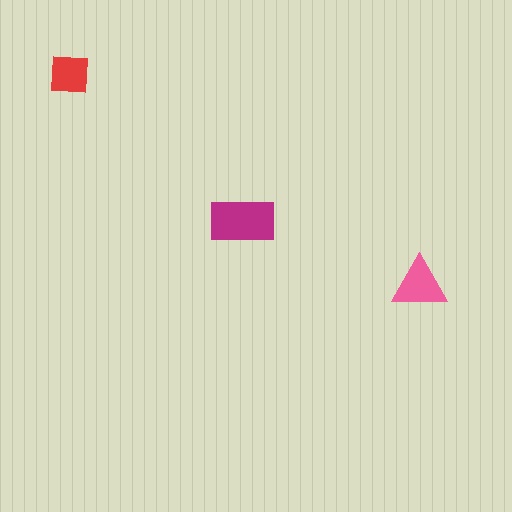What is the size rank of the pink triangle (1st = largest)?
2nd.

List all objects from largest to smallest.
The magenta rectangle, the pink triangle, the red square.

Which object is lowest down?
The pink triangle is bottommost.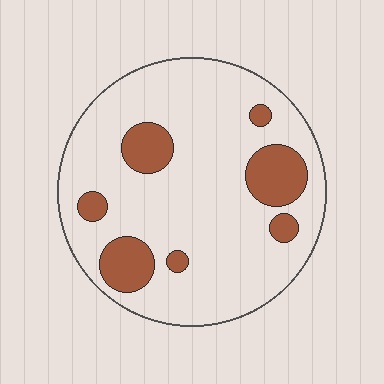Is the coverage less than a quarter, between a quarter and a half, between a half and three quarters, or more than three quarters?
Less than a quarter.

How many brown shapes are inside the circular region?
7.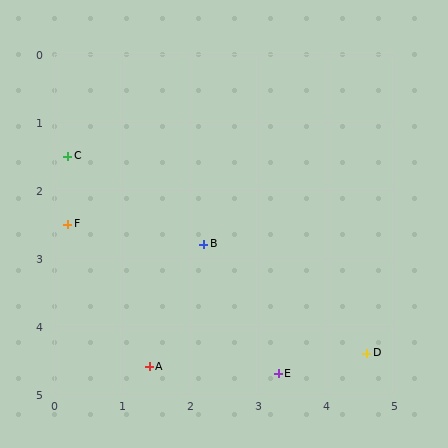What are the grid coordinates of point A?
Point A is at approximately (1.4, 4.6).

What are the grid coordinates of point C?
Point C is at approximately (0.2, 1.5).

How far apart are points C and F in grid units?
Points C and F are about 1.0 grid units apart.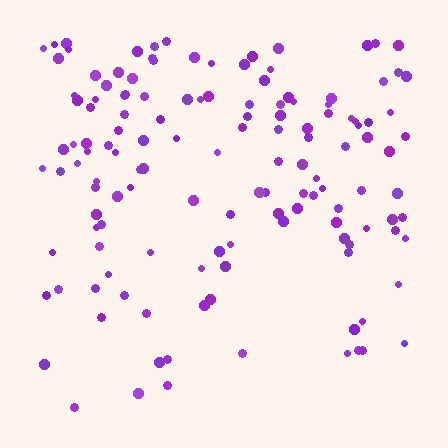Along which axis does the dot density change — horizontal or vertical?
Vertical.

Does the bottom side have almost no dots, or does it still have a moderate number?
Still a moderate number, just noticeably fewer than the top.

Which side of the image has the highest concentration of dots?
The top.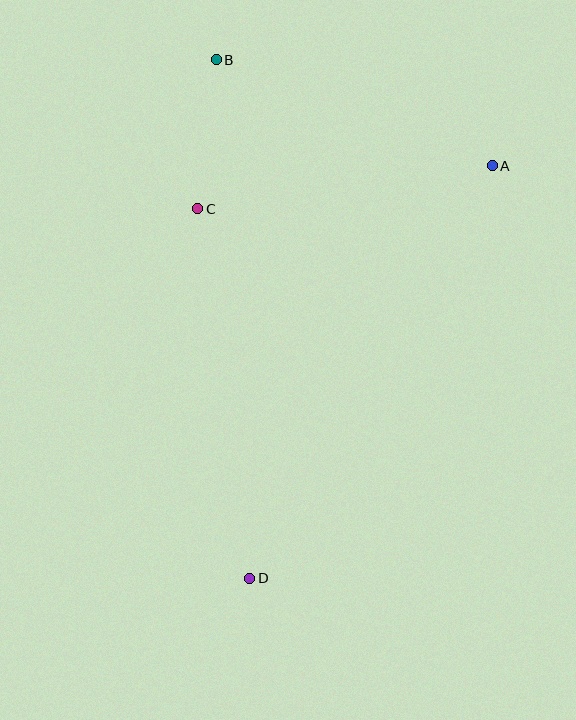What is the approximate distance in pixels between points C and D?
The distance between C and D is approximately 373 pixels.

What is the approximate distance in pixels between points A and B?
The distance between A and B is approximately 296 pixels.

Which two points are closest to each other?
Points B and C are closest to each other.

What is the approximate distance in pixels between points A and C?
The distance between A and C is approximately 297 pixels.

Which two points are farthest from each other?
Points B and D are farthest from each other.